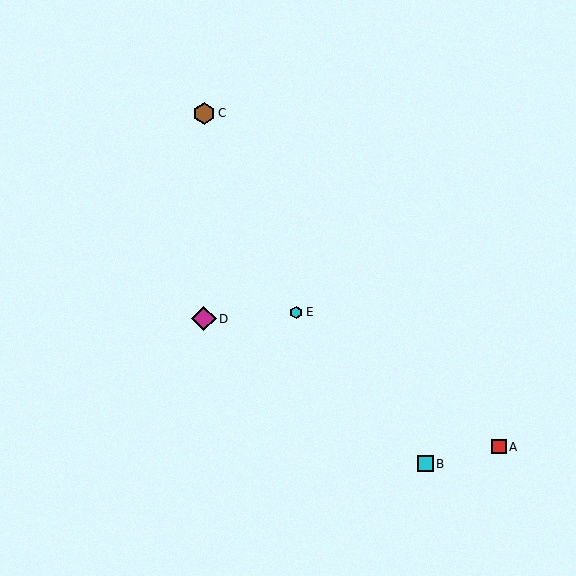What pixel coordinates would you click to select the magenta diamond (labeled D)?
Click at (204, 319) to select the magenta diamond D.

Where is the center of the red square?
The center of the red square is at (499, 447).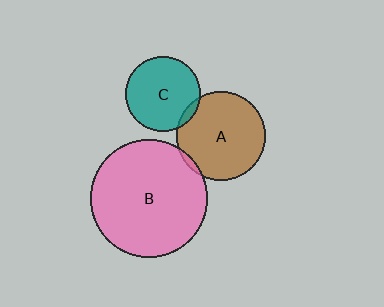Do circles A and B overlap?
Yes.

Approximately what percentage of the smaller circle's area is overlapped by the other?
Approximately 5%.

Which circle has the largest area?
Circle B (pink).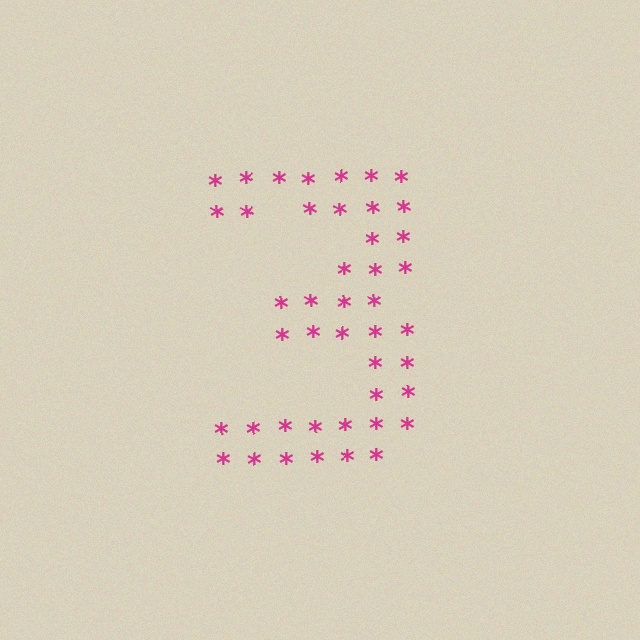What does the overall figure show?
The overall figure shows the digit 3.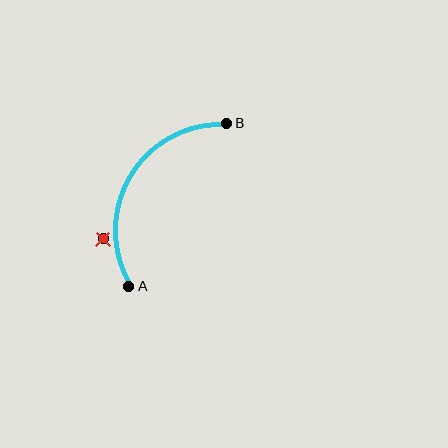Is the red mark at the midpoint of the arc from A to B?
No — the red mark does not lie on the arc at all. It sits slightly outside the curve.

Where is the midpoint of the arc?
The arc midpoint is the point on the curve farthest from the straight line joining A and B. It sits to the left of that line.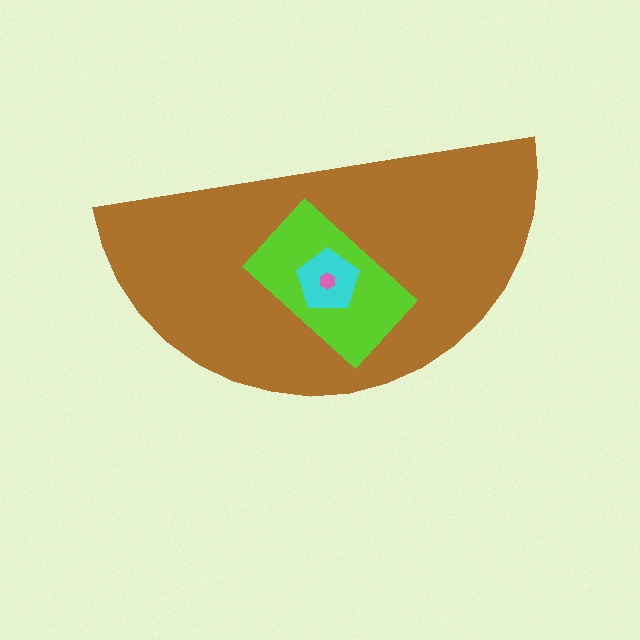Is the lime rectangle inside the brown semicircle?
Yes.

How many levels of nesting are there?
4.